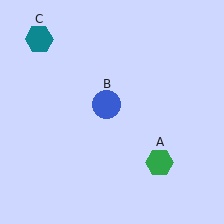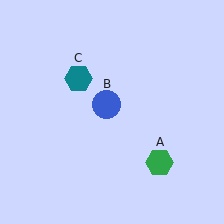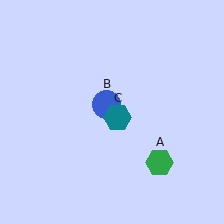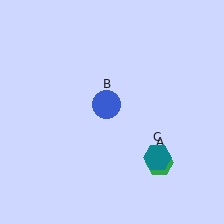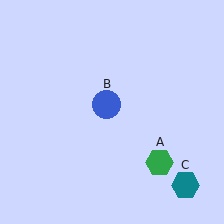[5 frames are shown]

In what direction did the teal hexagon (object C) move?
The teal hexagon (object C) moved down and to the right.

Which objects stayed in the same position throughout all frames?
Green hexagon (object A) and blue circle (object B) remained stationary.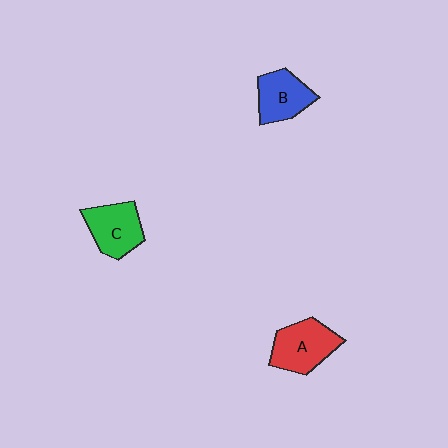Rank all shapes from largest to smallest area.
From largest to smallest: A (red), C (green), B (blue).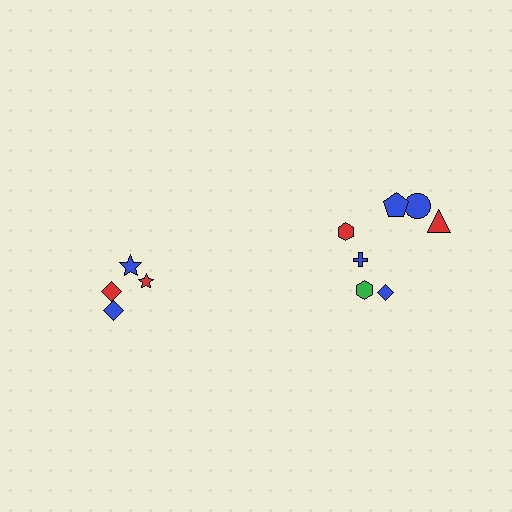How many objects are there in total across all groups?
There are 11 objects.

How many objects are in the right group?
There are 7 objects.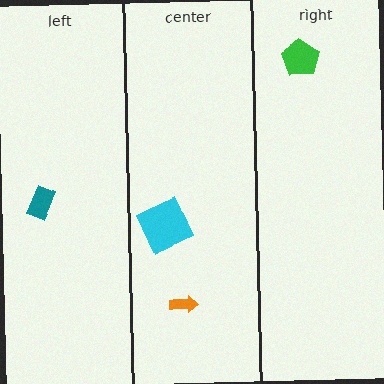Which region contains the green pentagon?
The right region.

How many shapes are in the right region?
1.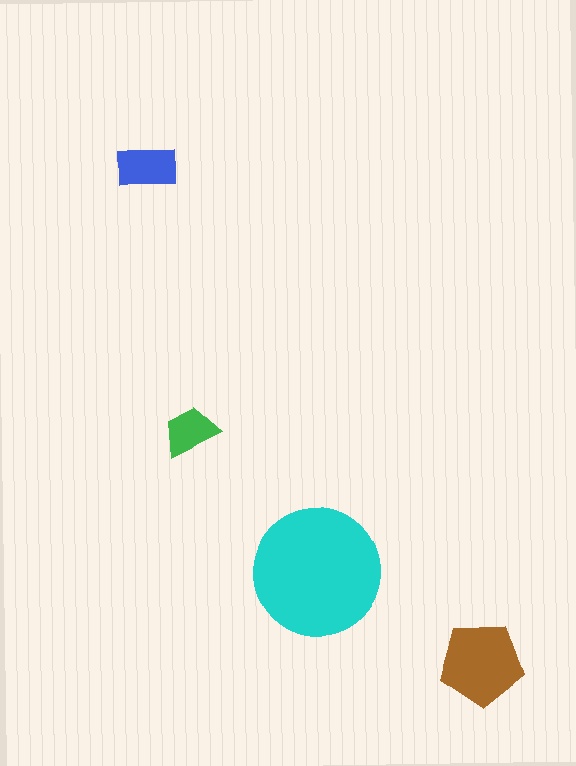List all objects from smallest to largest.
The green trapezoid, the blue rectangle, the brown pentagon, the cyan circle.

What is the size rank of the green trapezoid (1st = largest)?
4th.